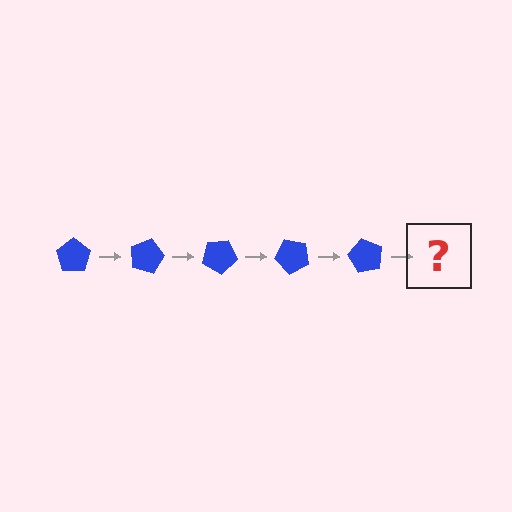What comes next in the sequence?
The next element should be a blue pentagon rotated 75 degrees.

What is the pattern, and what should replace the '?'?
The pattern is that the pentagon rotates 15 degrees each step. The '?' should be a blue pentagon rotated 75 degrees.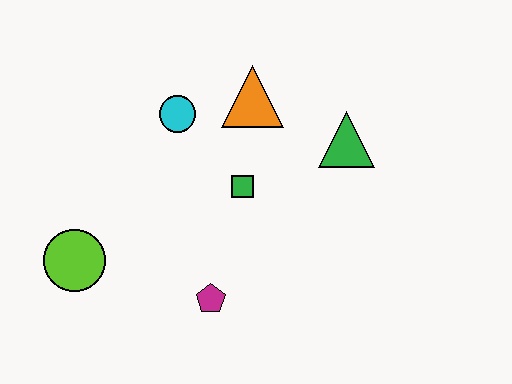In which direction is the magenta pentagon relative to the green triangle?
The magenta pentagon is below the green triangle.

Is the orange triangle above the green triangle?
Yes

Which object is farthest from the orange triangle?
The lime circle is farthest from the orange triangle.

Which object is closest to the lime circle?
The magenta pentagon is closest to the lime circle.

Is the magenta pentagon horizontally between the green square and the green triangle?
No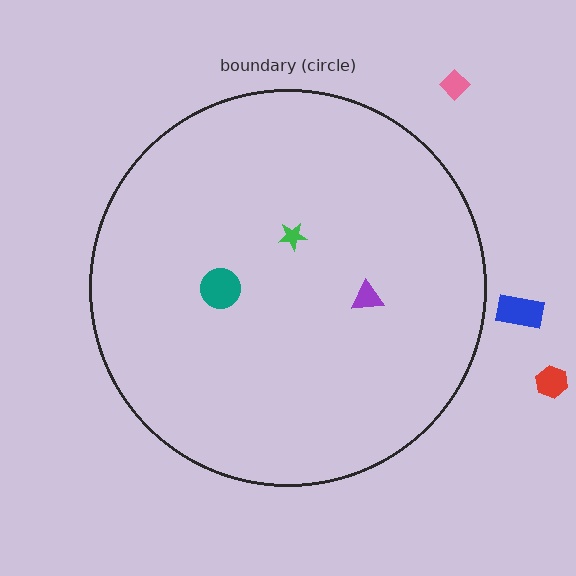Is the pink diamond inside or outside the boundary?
Outside.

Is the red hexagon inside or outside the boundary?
Outside.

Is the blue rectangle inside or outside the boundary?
Outside.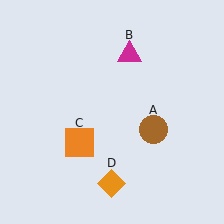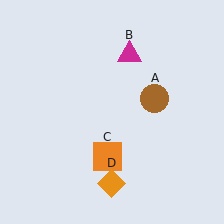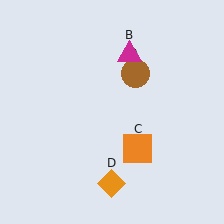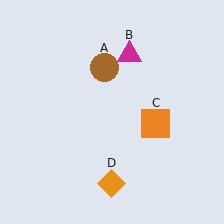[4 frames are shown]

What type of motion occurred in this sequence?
The brown circle (object A), orange square (object C) rotated counterclockwise around the center of the scene.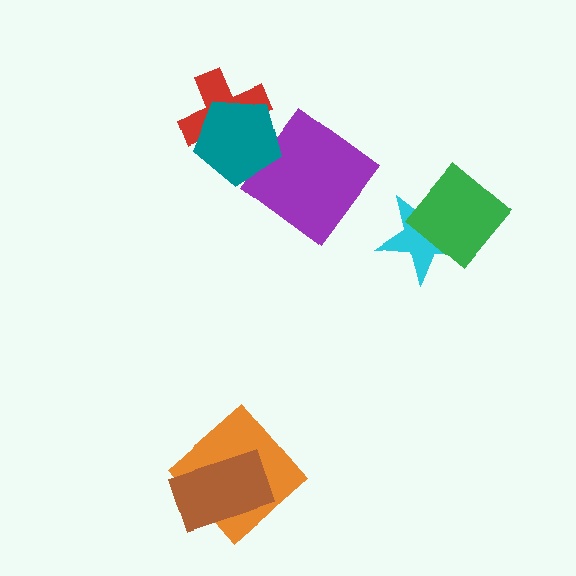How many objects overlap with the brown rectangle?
1 object overlaps with the brown rectangle.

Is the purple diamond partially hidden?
Yes, it is partially covered by another shape.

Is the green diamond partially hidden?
No, no other shape covers it.